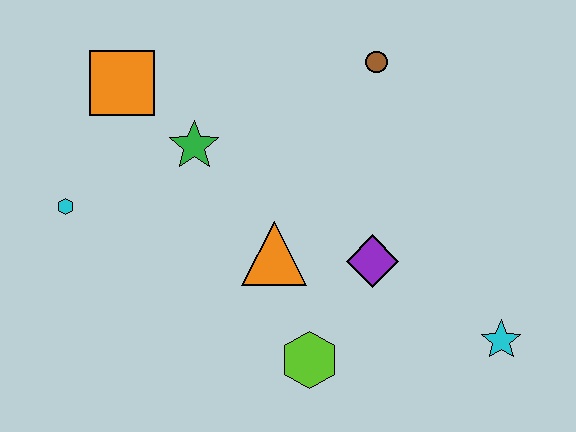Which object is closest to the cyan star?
The purple diamond is closest to the cyan star.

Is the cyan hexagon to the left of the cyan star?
Yes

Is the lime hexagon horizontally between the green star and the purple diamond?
Yes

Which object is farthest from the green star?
The cyan star is farthest from the green star.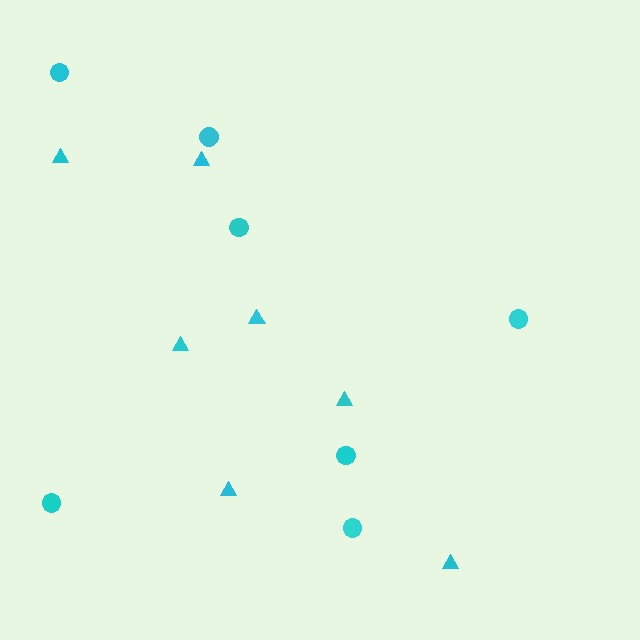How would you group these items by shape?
There are 2 groups: one group of circles (7) and one group of triangles (7).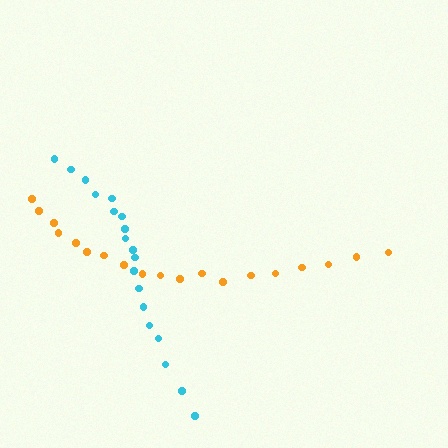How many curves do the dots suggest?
There are 2 distinct paths.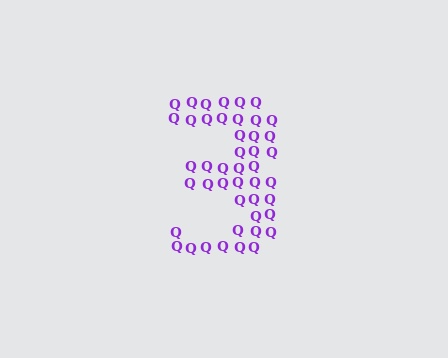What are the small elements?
The small elements are letter Q's.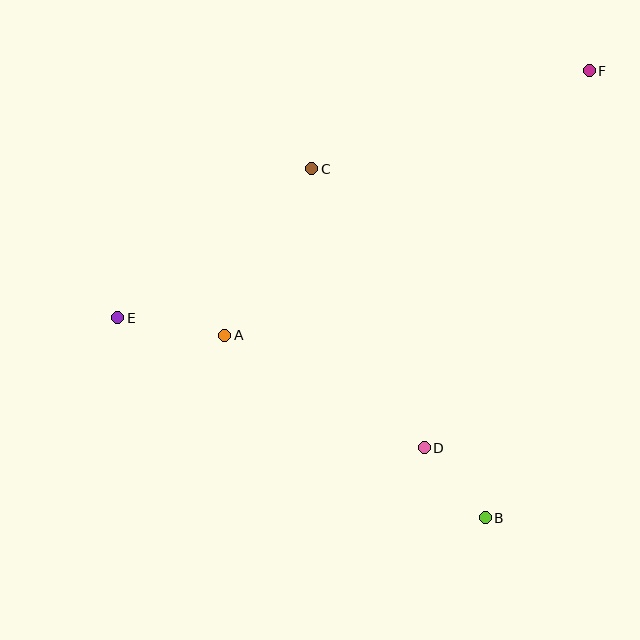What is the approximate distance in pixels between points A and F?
The distance between A and F is approximately 450 pixels.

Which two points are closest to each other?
Points B and D are closest to each other.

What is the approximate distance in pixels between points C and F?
The distance between C and F is approximately 294 pixels.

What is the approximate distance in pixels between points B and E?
The distance between B and E is approximately 418 pixels.